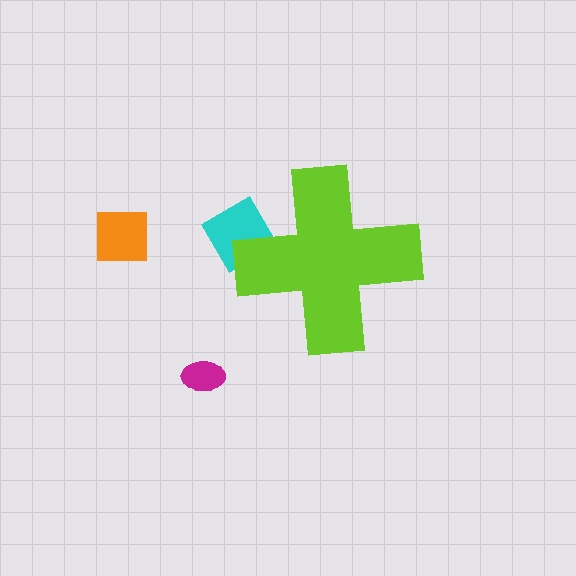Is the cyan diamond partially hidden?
Yes, the cyan diamond is partially hidden behind the lime cross.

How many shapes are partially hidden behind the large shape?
2 shapes are partially hidden.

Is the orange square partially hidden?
No, the orange square is fully visible.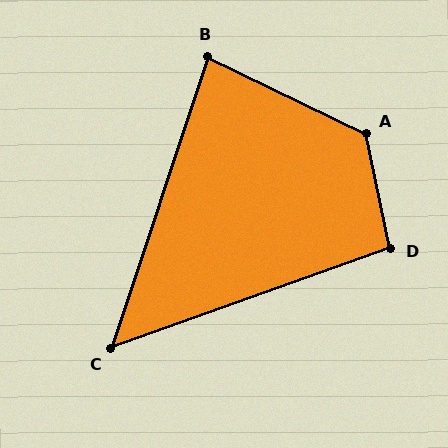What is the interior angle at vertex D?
Approximately 98 degrees (obtuse).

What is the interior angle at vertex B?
Approximately 82 degrees (acute).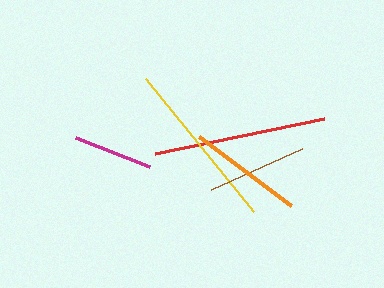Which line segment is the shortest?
The magenta line is the shortest at approximately 79 pixels.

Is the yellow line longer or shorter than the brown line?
The yellow line is longer than the brown line.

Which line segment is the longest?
The red line is the longest at approximately 172 pixels.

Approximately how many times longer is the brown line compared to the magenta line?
The brown line is approximately 1.3 times the length of the magenta line.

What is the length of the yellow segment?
The yellow segment is approximately 171 pixels long.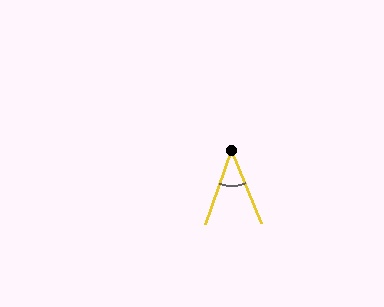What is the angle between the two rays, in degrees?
Approximately 42 degrees.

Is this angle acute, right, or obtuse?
It is acute.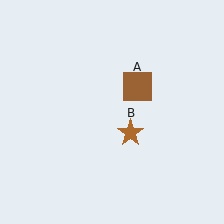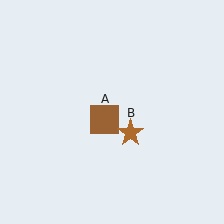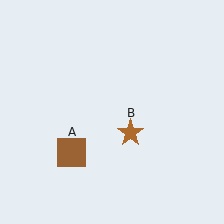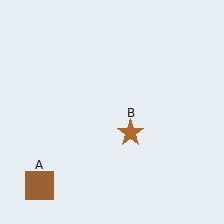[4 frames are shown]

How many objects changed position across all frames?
1 object changed position: brown square (object A).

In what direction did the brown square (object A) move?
The brown square (object A) moved down and to the left.